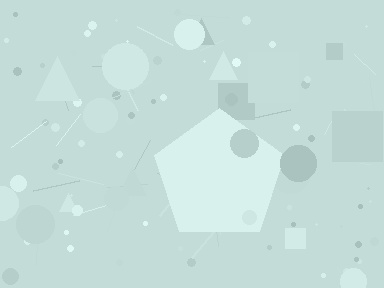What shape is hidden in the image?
A pentagon is hidden in the image.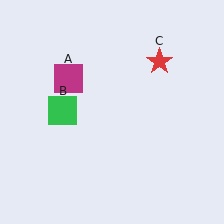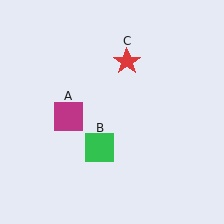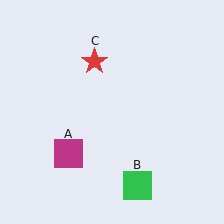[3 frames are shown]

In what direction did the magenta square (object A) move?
The magenta square (object A) moved down.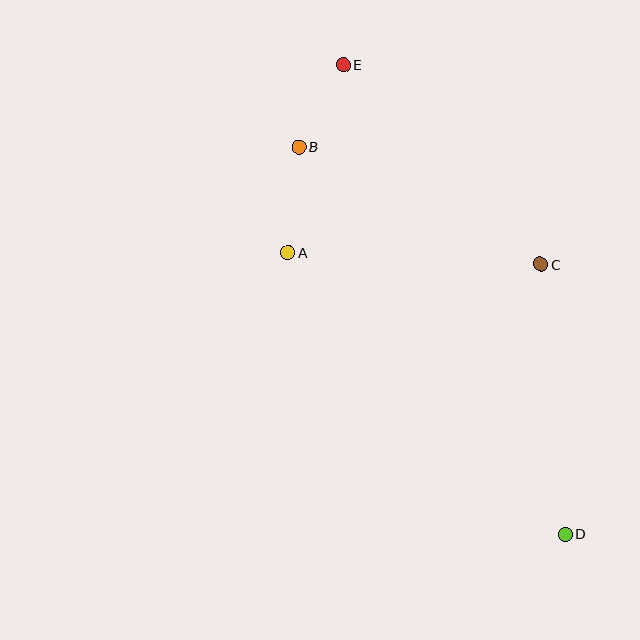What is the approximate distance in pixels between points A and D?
The distance between A and D is approximately 395 pixels.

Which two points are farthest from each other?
Points D and E are farthest from each other.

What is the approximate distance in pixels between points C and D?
The distance between C and D is approximately 271 pixels.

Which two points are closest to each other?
Points B and E are closest to each other.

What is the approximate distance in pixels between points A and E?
The distance between A and E is approximately 196 pixels.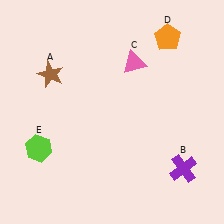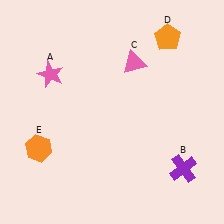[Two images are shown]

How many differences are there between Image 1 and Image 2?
There are 2 differences between the two images.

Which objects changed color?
A changed from brown to pink. E changed from lime to orange.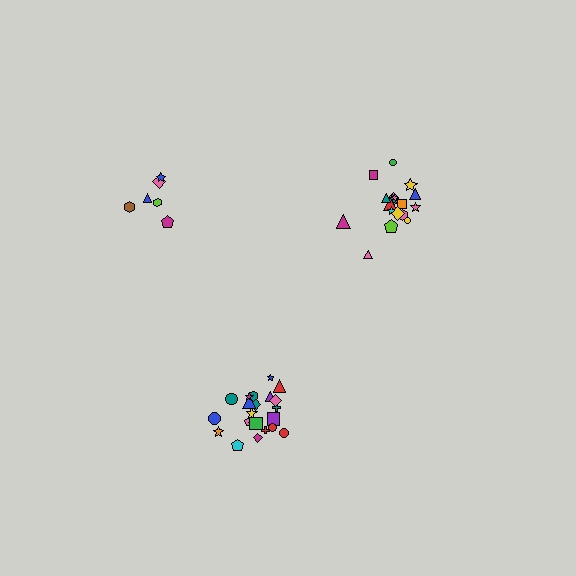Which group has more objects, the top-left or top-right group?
The top-right group.